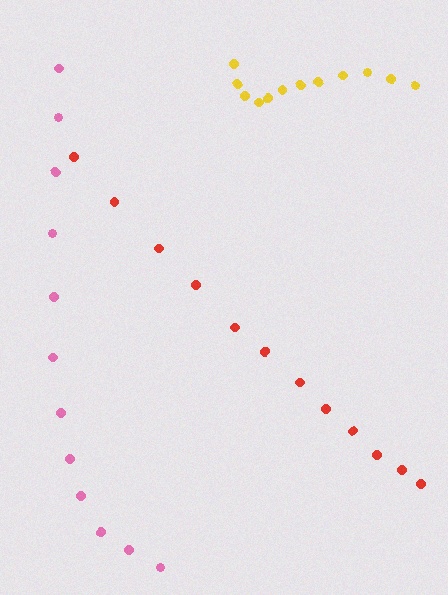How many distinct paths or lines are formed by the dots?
There are 3 distinct paths.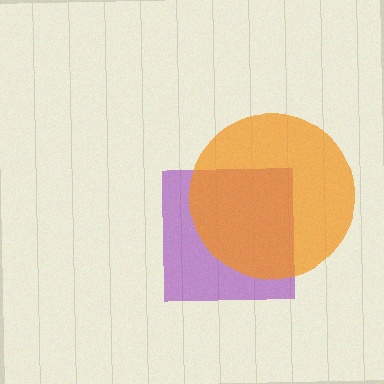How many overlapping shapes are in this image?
There are 2 overlapping shapes in the image.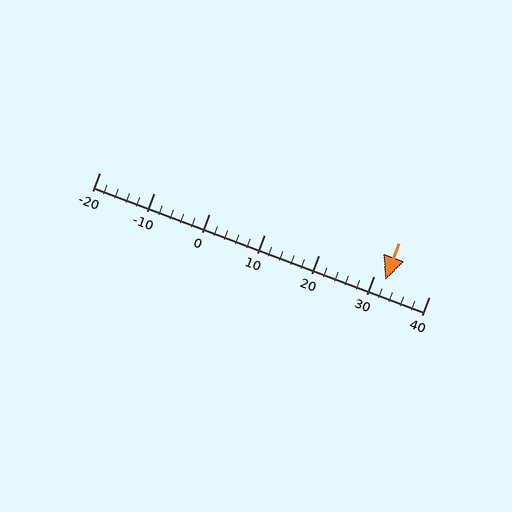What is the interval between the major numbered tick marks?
The major tick marks are spaced 10 units apart.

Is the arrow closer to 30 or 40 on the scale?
The arrow is closer to 30.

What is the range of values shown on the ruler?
The ruler shows values from -20 to 40.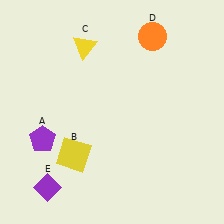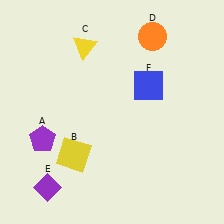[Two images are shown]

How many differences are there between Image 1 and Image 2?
There is 1 difference between the two images.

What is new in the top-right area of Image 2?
A blue square (F) was added in the top-right area of Image 2.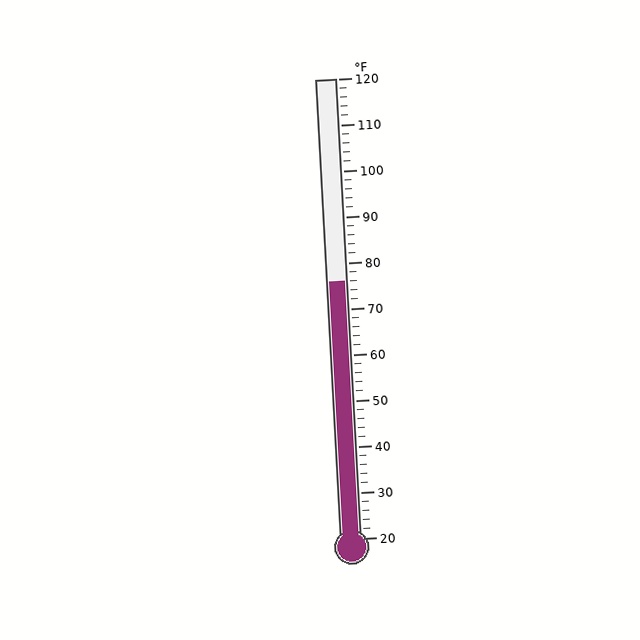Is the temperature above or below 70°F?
The temperature is above 70°F.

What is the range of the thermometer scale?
The thermometer scale ranges from 20°F to 120°F.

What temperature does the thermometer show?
The thermometer shows approximately 76°F.